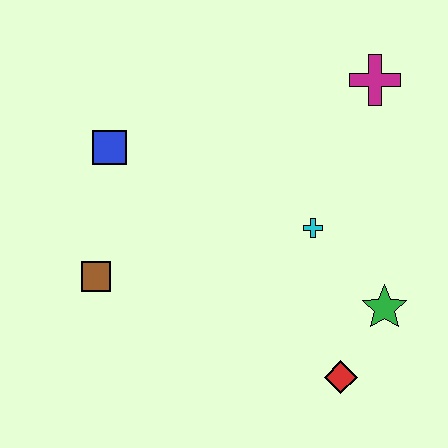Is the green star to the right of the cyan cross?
Yes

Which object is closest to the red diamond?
The green star is closest to the red diamond.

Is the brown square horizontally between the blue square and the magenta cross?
No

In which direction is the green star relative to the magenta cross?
The green star is below the magenta cross.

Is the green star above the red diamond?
Yes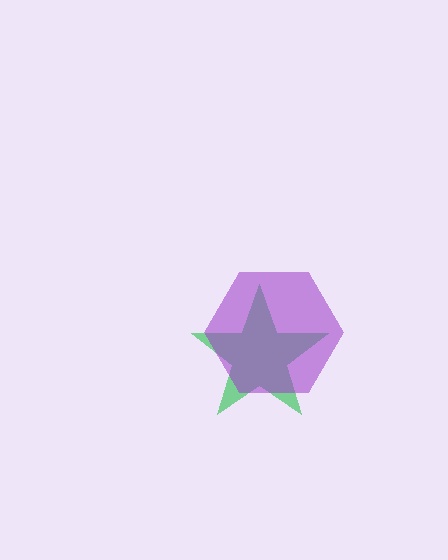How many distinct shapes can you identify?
There are 2 distinct shapes: a green star, a purple hexagon.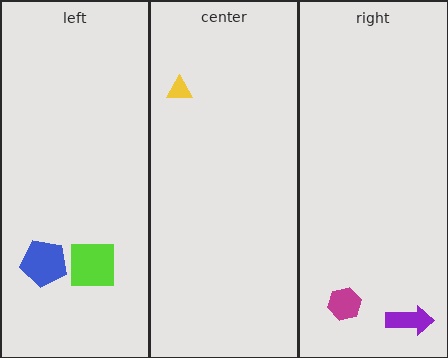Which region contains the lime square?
The left region.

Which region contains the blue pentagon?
The left region.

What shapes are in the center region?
The yellow triangle.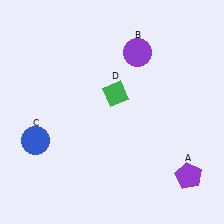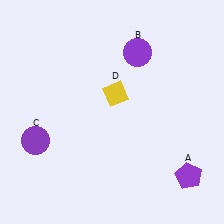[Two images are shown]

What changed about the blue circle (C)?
In Image 1, C is blue. In Image 2, it changed to purple.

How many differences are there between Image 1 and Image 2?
There are 2 differences between the two images.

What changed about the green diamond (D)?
In Image 1, D is green. In Image 2, it changed to yellow.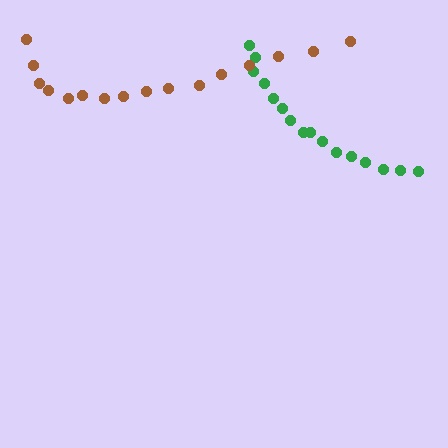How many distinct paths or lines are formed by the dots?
There are 2 distinct paths.